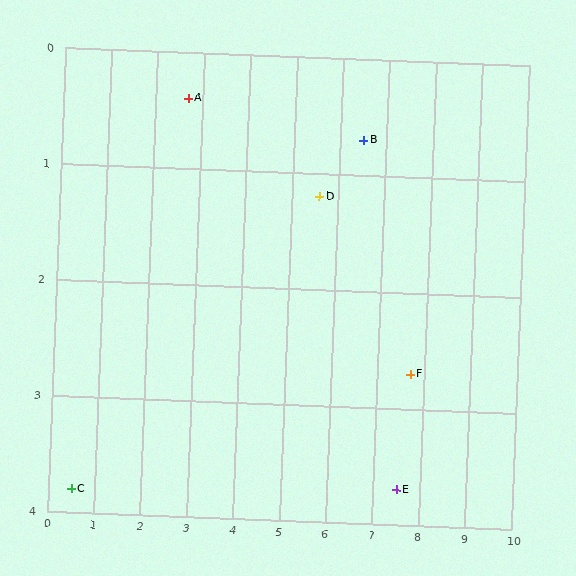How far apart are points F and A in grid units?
Points F and A are about 5.5 grid units apart.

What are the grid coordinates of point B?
Point B is at approximately (6.5, 0.7).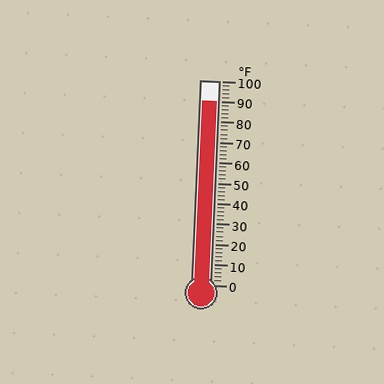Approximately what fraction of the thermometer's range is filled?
The thermometer is filled to approximately 90% of its range.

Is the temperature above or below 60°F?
The temperature is above 60°F.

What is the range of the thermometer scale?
The thermometer scale ranges from 0°F to 100°F.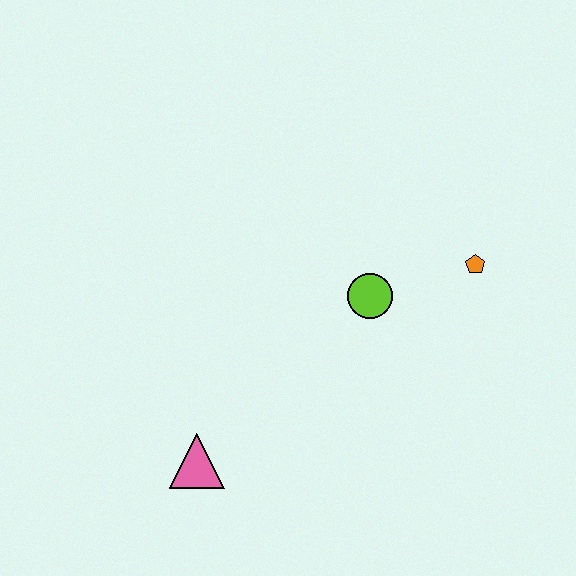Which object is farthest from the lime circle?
The pink triangle is farthest from the lime circle.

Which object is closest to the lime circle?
The orange pentagon is closest to the lime circle.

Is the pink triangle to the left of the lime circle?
Yes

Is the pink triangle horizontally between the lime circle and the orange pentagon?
No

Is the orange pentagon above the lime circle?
Yes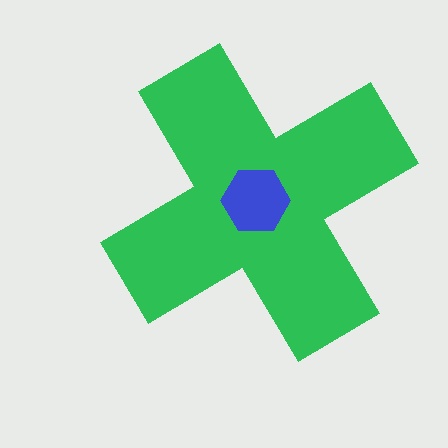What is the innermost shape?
The blue hexagon.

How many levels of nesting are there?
2.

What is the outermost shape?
The green cross.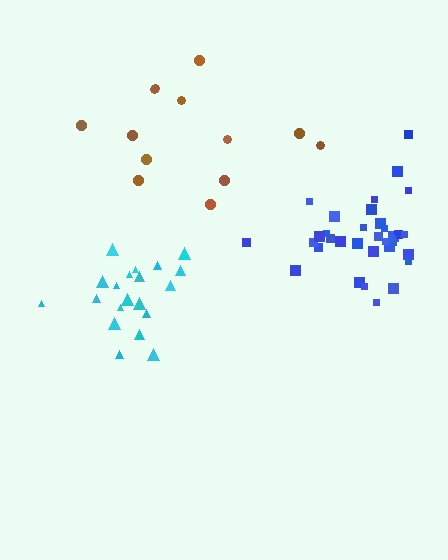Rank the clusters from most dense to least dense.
blue, cyan, brown.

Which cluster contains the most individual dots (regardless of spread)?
Blue (35).